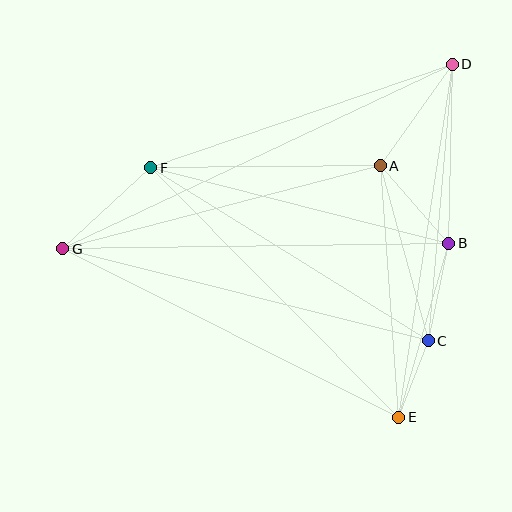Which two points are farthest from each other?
Points D and G are farthest from each other.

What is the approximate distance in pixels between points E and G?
The distance between E and G is approximately 376 pixels.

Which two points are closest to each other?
Points C and E are closest to each other.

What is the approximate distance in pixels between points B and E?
The distance between B and E is approximately 181 pixels.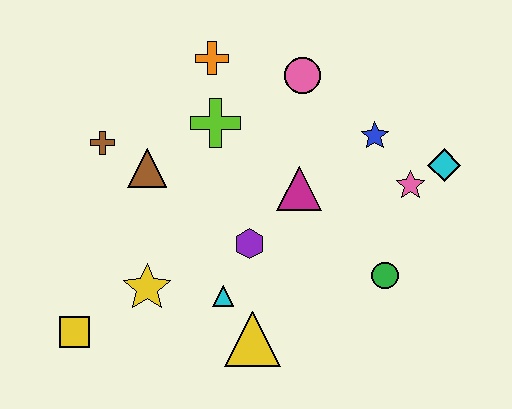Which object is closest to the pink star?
The cyan diamond is closest to the pink star.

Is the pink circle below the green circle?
No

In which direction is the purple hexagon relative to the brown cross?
The purple hexagon is to the right of the brown cross.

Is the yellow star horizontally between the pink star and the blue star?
No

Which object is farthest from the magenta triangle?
The yellow square is farthest from the magenta triangle.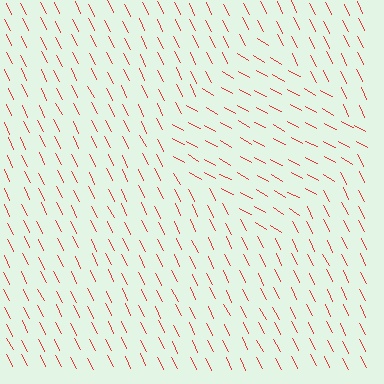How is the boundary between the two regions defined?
The boundary is defined purely by a change in line orientation (approximately 34 degrees difference). All lines are the same color and thickness.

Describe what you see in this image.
The image is filled with small red line segments. A diamond region in the image has lines oriented differently from the surrounding lines, creating a visible texture boundary.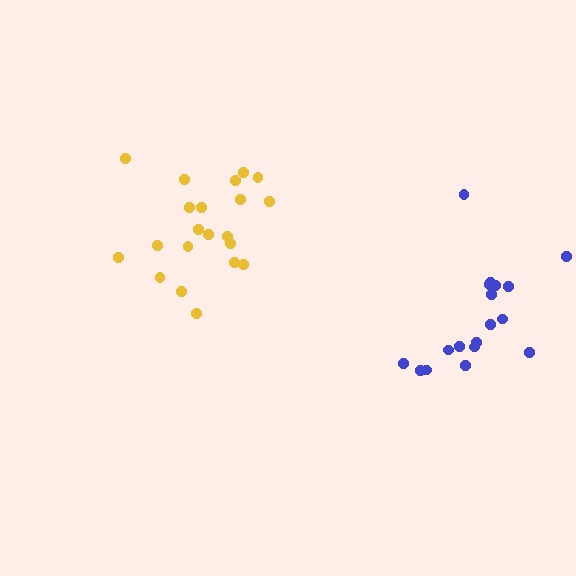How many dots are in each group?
Group 1: 21 dots, Group 2: 18 dots (39 total).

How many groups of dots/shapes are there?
There are 2 groups.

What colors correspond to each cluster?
The clusters are colored: yellow, blue.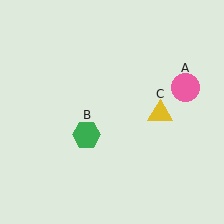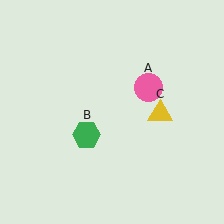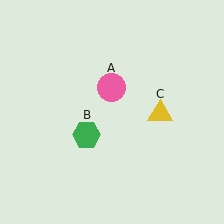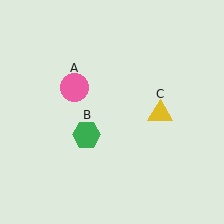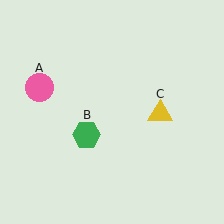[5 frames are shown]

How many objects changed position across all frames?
1 object changed position: pink circle (object A).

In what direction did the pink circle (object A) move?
The pink circle (object A) moved left.